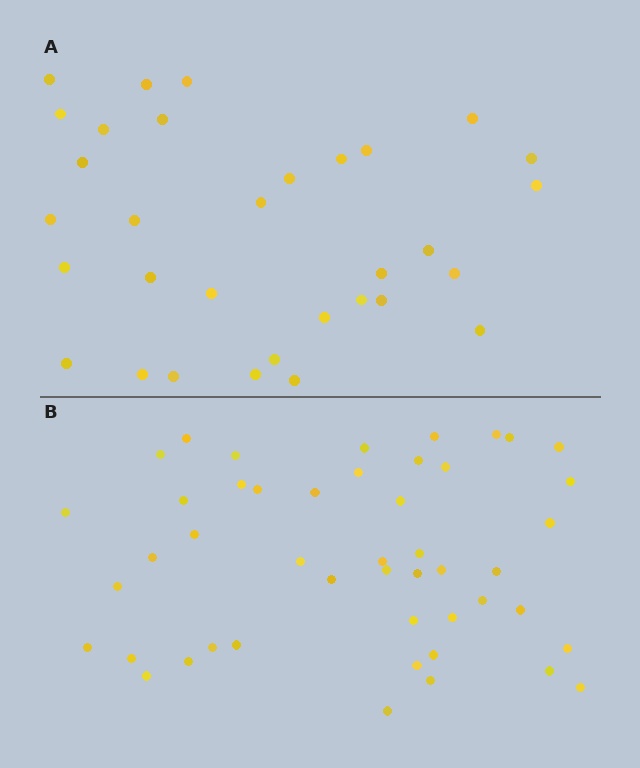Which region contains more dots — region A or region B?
Region B (the bottom region) has more dots.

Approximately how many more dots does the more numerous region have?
Region B has approximately 15 more dots than region A.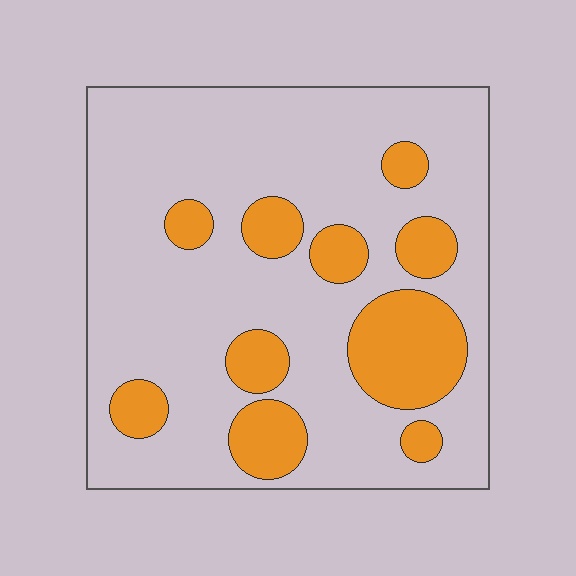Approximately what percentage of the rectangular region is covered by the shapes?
Approximately 25%.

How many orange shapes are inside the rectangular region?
10.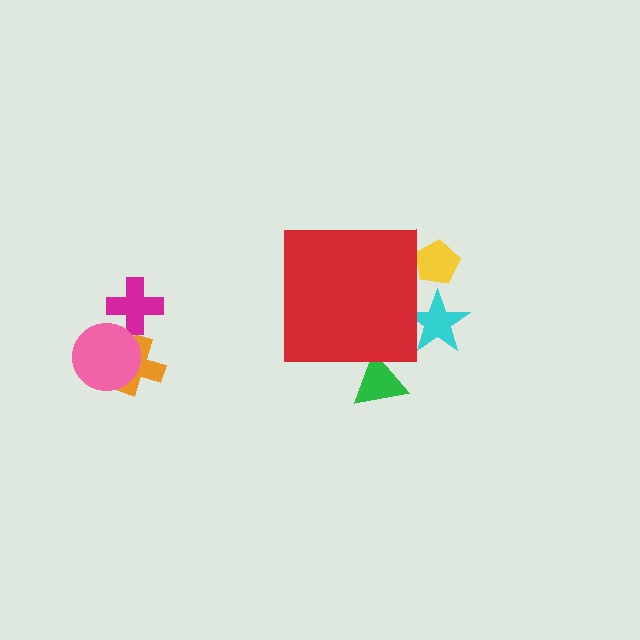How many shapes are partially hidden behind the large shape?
3 shapes are partially hidden.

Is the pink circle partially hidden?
No, the pink circle is fully visible.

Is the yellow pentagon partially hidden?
Yes, the yellow pentagon is partially hidden behind the red square.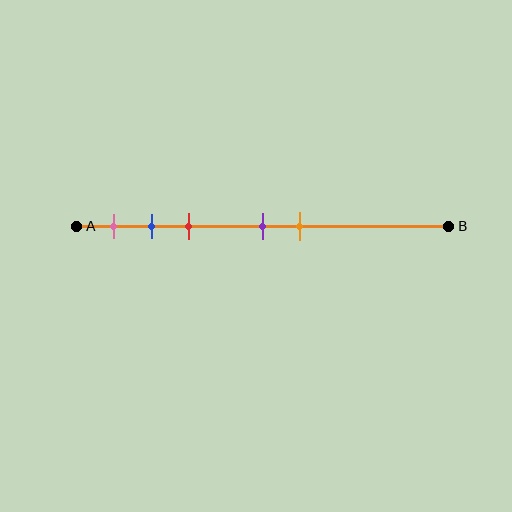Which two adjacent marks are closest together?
The blue and red marks are the closest adjacent pair.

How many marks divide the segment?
There are 5 marks dividing the segment.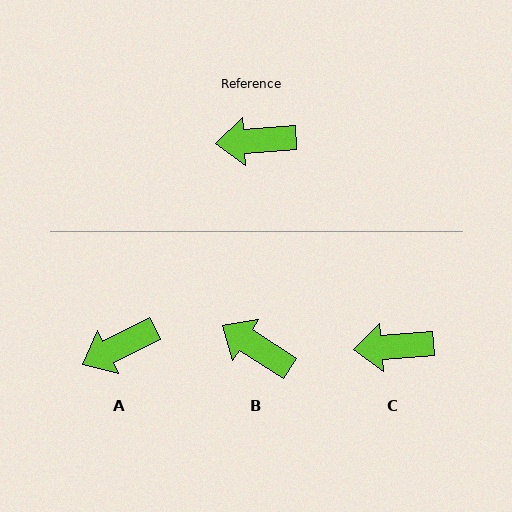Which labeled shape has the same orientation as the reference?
C.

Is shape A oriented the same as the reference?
No, it is off by about 22 degrees.